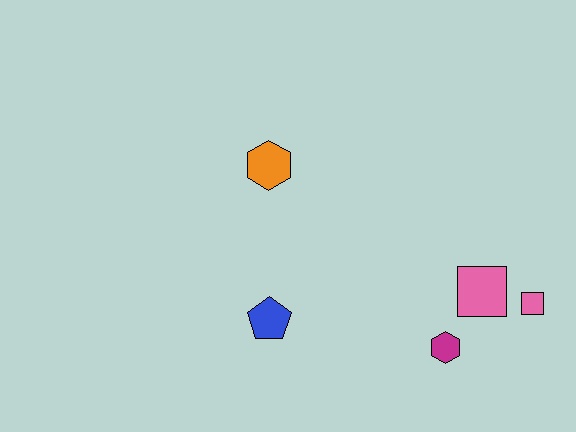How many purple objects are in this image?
There are no purple objects.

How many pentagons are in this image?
There is 1 pentagon.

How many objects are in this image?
There are 5 objects.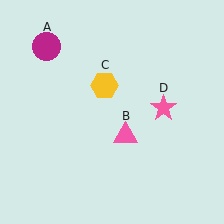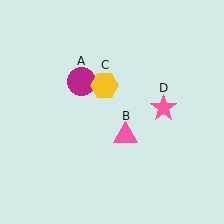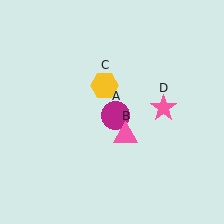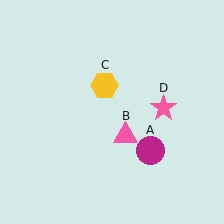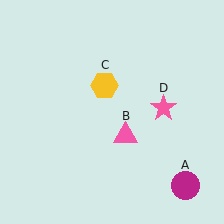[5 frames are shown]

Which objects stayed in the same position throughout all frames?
Pink triangle (object B) and yellow hexagon (object C) and pink star (object D) remained stationary.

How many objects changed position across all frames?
1 object changed position: magenta circle (object A).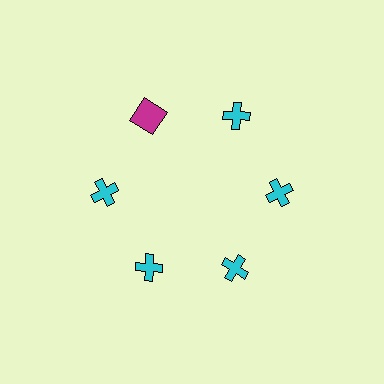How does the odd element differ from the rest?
It differs in both color (magenta instead of cyan) and shape (square instead of cross).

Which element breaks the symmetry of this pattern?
The magenta square at roughly the 11 o'clock position breaks the symmetry. All other shapes are cyan crosses.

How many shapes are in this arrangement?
There are 6 shapes arranged in a ring pattern.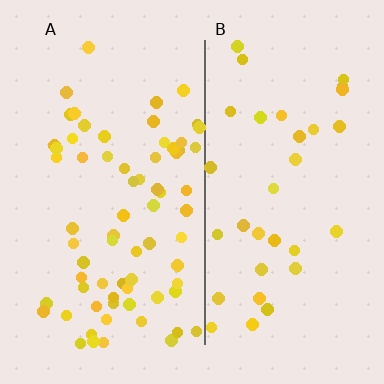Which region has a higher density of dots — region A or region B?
A (the left).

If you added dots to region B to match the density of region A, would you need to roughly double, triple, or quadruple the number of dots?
Approximately double.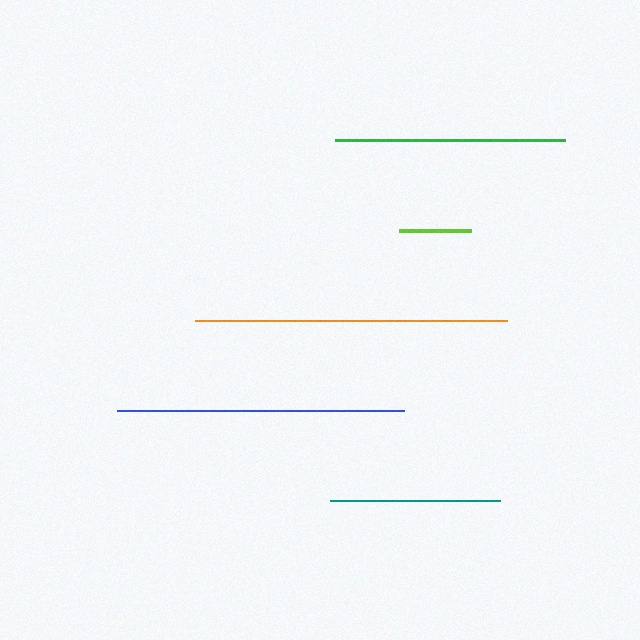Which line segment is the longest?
The orange line is the longest at approximately 312 pixels.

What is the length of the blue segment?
The blue segment is approximately 287 pixels long.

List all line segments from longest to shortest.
From longest to shortest: orange, blue, green, teal, lime.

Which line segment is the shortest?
The lime line is the shortest at approximately 72 pixels.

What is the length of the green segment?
The green segment is approximately 230 pixels long.